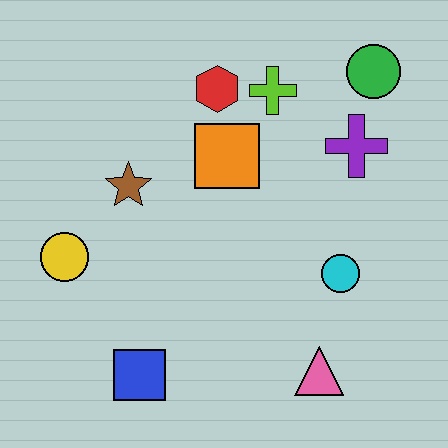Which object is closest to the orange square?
The red hexagon is closest to the orange square.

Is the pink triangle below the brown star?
Yes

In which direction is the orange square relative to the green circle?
The orange square is to the left of the green circle.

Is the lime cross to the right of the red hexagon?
Yes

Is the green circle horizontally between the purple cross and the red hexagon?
No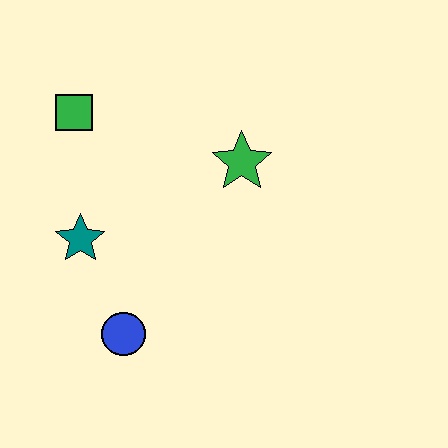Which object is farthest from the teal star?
The green star is farthest from the teal star.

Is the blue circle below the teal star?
Yes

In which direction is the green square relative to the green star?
The green square is to the left of the green star.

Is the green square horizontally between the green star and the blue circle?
No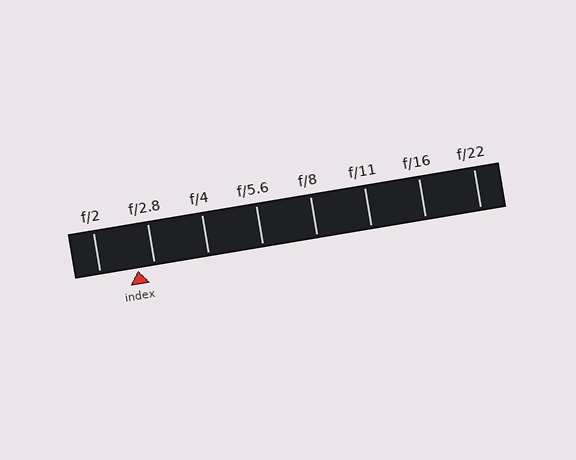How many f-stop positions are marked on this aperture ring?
There are 8 f-stop positions marked.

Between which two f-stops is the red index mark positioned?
The index mark is between f/2 and f/2.8.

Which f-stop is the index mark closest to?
The index mark is closest to f/2.8.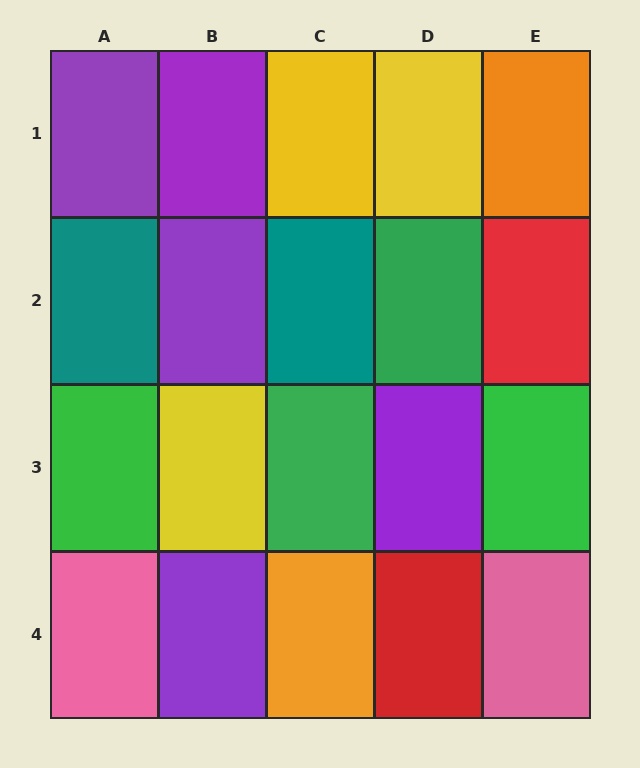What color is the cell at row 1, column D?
Yellow.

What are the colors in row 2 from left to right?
Teal, purple, teal, green, red.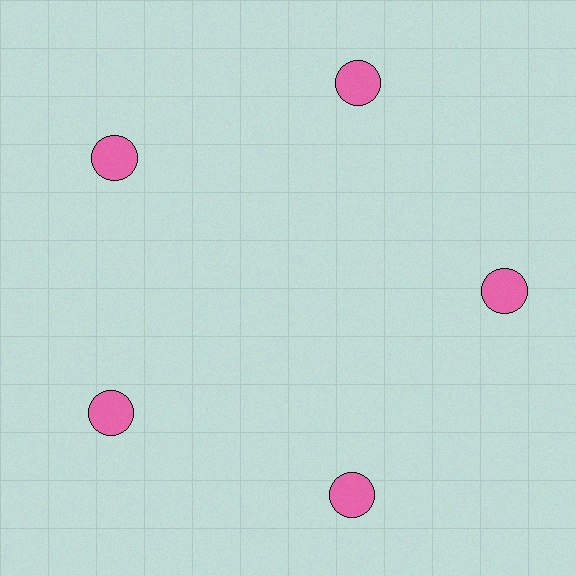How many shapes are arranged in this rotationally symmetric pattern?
There are 5 shapes, arranged in 5 groups of 1.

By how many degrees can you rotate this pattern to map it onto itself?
The pattern maps onto itself every 72 degrees of rotation.